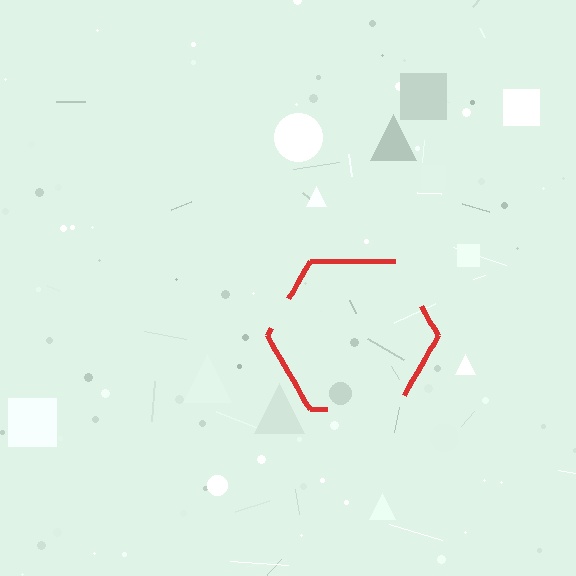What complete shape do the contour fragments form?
The contour fragments form a hexagon.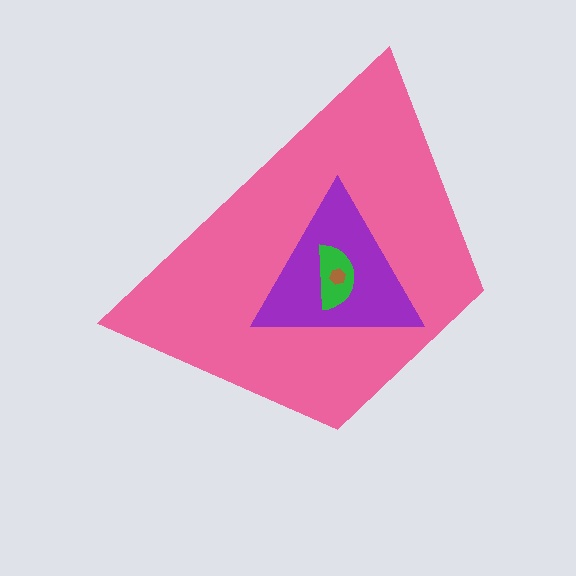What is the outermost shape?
The pink trapezoid.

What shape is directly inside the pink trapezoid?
The purple triangle.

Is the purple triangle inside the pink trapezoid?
Yes.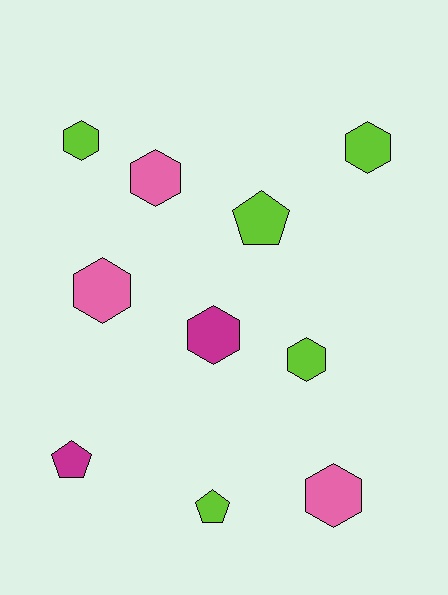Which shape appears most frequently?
Hexagon, with 7 objects.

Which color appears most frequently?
Lime, with 5 objects.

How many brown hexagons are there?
There are no brown hexagons.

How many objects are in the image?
There are 10 objects.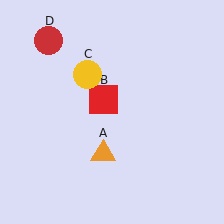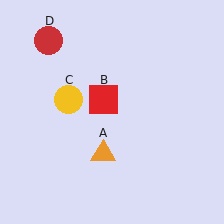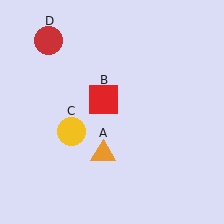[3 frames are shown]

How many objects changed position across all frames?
1 object changed position: yellow circle (object C).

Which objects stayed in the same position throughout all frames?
Orange triangle (object A) and red square (object B) and red circle (object D) remained stationary.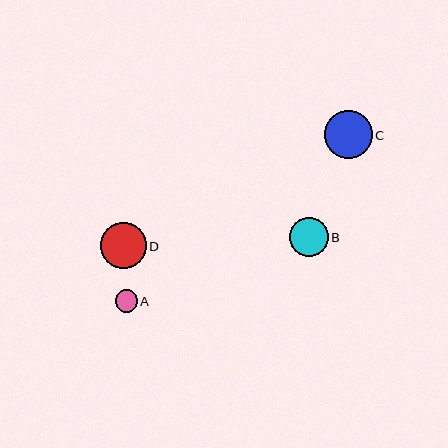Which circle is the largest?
Circle C is the largest with a size of approximately 48 pixels.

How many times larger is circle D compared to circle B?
Circle D is approximately 1.2 times the size of circle B.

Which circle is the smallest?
Circle A is the smallest with a size of approximately 22 pixels.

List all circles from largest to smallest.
From largest to smallest: C, D, B, A.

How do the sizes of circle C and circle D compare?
Circle C and circle D are approximately the same size.